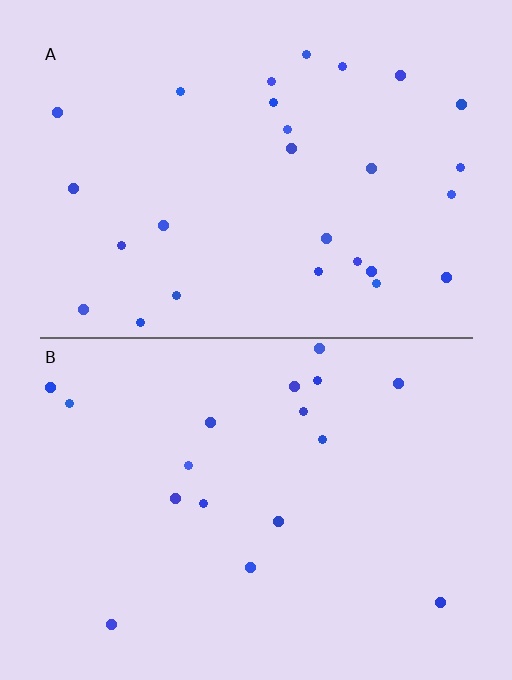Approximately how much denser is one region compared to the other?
Approximately 1.6× — region A over region B.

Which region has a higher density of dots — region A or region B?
A (the top).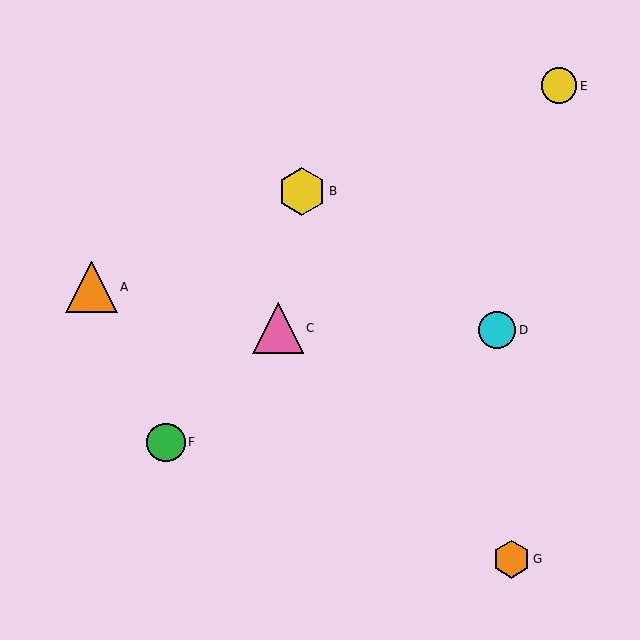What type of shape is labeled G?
Shape G is an orange hexagon.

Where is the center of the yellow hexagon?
The center of the yellow hexagon is at (302, 191).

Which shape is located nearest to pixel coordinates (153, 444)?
The green circle (labeled F) at (166, 442) is nearest to that location.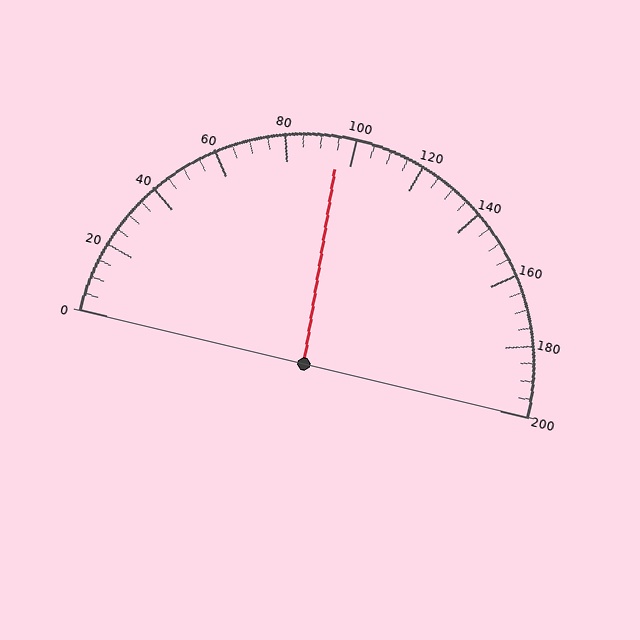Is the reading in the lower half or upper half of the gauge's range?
The reading is in the lower half of the range (0 to 200).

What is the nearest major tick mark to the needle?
The nearest major tick mark is 100.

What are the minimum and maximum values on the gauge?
The gauge ranges from 0 to 200.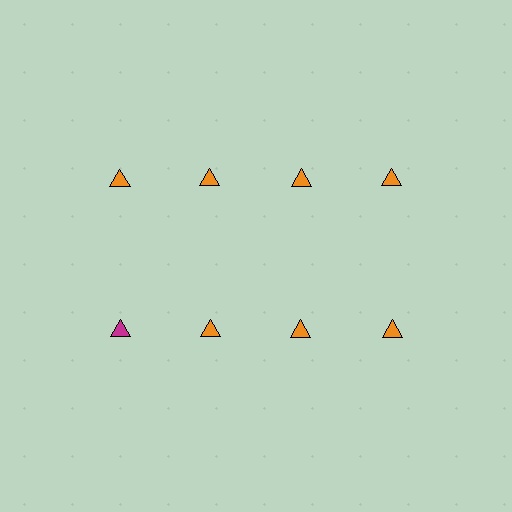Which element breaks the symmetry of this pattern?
The magenta triangle in the second row, leftmost column breaks the symmetry. All other shapes are orange triangles.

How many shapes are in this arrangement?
There are 8 shapes arranged in a grid pattern.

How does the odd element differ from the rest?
It has a different color: magenta instead of orange.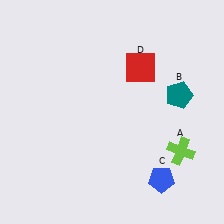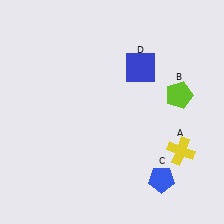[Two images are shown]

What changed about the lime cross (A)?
In Image 1, A is lime. In Image 2, it changed to yellow.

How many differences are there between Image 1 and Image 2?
There are 3 differences between the two images.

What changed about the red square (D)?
In Image 1, D is red. In Image 2, it changed to blue.